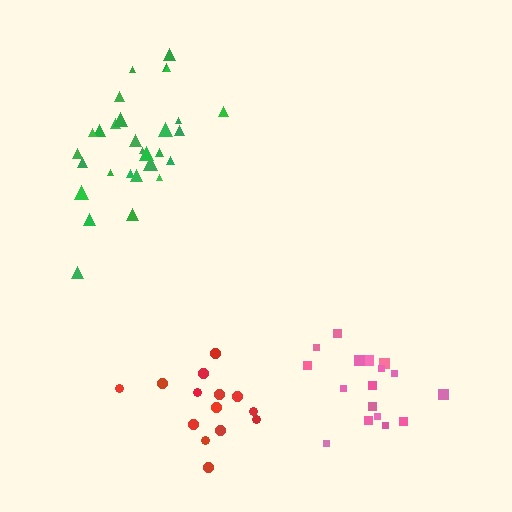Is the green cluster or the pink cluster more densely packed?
Pink.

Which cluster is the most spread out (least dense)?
Red.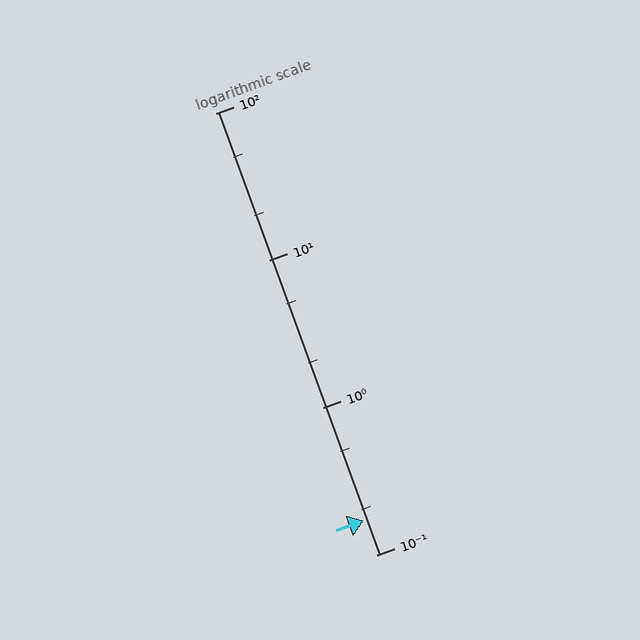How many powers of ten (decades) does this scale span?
The scale spans 3 decades, from 0.1 to 100.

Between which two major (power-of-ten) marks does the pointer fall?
The pointer is between 0.1 and 1.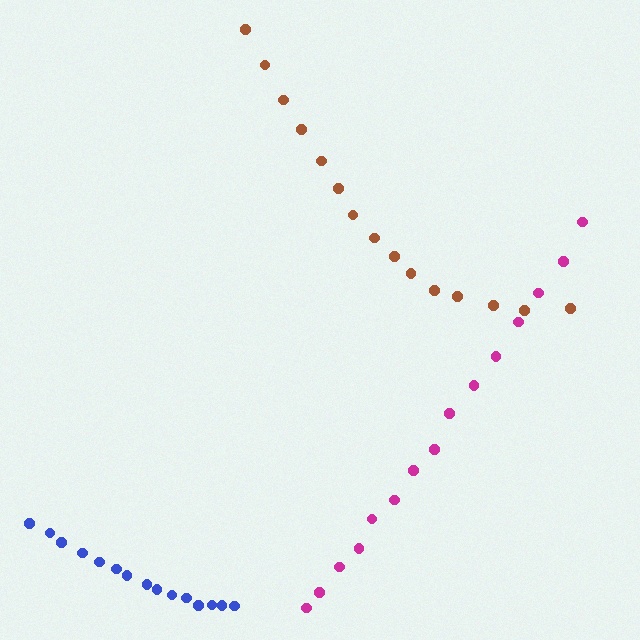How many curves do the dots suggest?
There are 3 distinct paths.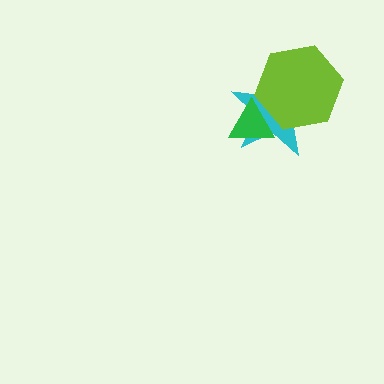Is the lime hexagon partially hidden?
Yes, it is partially covered by another shape.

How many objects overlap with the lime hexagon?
2 objects overlap with the lime hexagon.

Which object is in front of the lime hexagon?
The green triangle is in front of the lime hexagon.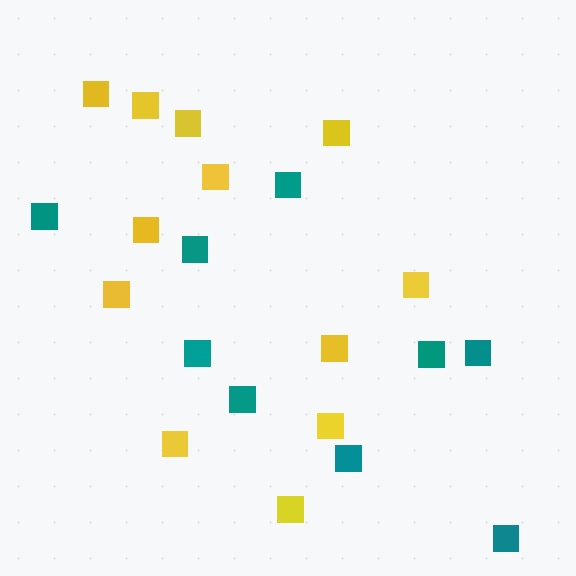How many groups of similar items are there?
There are 2 groups: one group of yellow squares (12) and one group of teal squares (9).